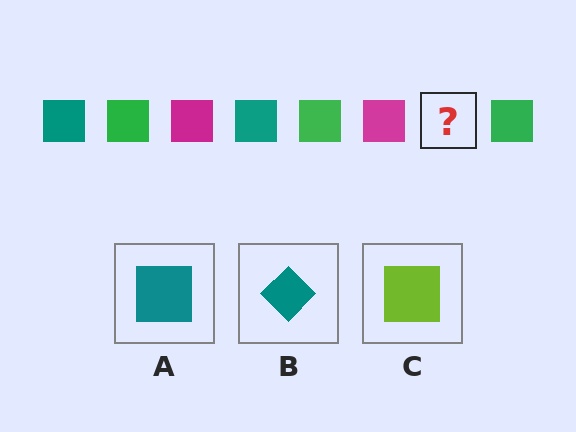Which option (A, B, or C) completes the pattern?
A.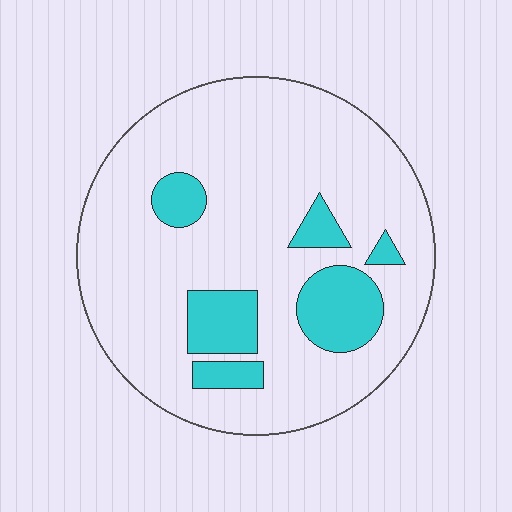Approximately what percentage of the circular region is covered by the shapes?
Approximately 15%.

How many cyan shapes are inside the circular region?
6.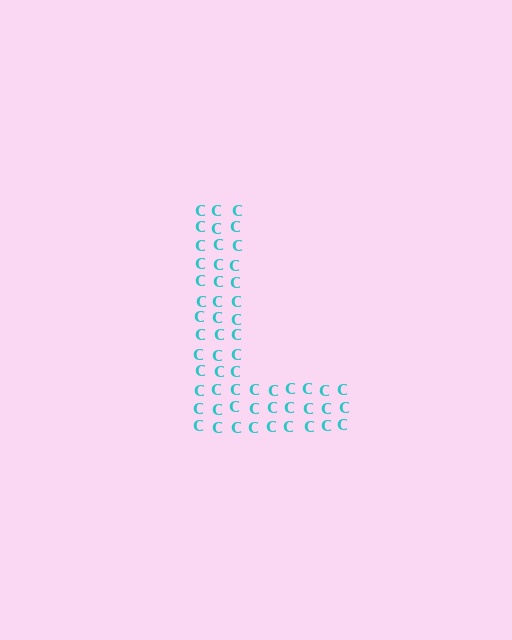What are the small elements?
The small elements are letter C's.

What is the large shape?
The large shape is the letter L.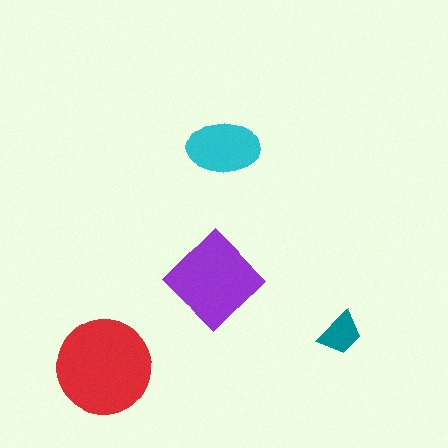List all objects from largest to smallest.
The red circle, the purple diamond, the cyan ellipse, the teal trapezoid.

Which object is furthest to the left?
The red circle is leftmost.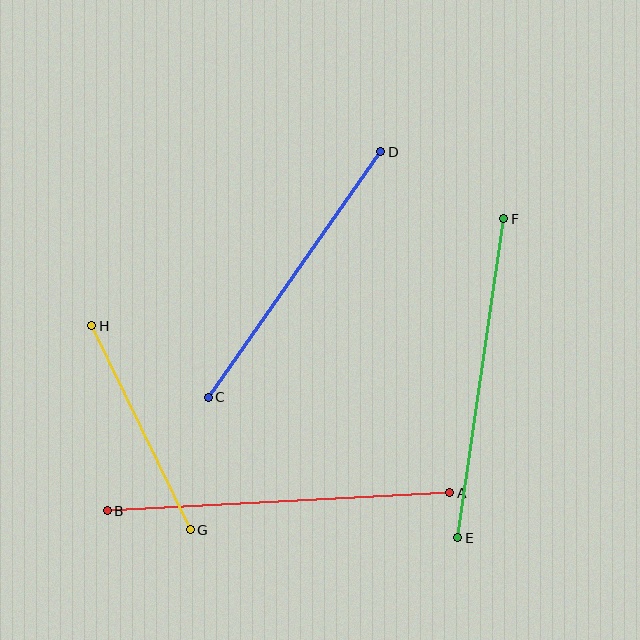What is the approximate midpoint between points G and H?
The midpoint is at approximately (141, 428) pixels.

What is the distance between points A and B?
The distance is approximately 343 pixels.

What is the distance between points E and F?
The distance is approximately 322 pixels.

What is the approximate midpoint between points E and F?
The midpoint is at approximately (481, 378) pixels.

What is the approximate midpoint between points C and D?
The midpoint is at approximately (295, 274) pixels.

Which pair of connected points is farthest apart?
Points A and B are farthest apart.